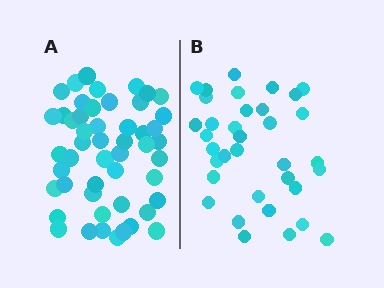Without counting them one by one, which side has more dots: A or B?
Region A (the left region) has more dots.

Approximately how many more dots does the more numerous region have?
Region A has approximately 15 more dots than region B.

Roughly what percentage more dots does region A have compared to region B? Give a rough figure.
About 45% more.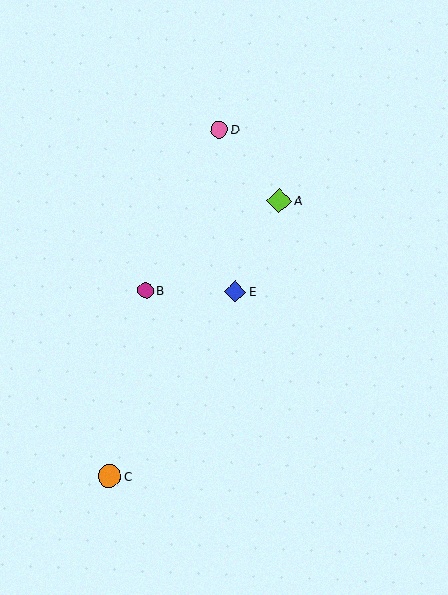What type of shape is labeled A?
Shape A is a lime diamond.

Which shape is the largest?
The lime diamond (labeled A) is the largest.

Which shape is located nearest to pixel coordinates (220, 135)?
The pink circle (labeled D) at (219, 129) is nearest to that location.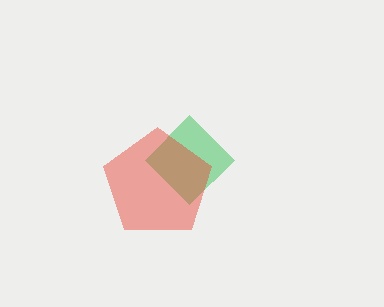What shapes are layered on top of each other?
The layered shapes are: a green diamond, a red pentagon.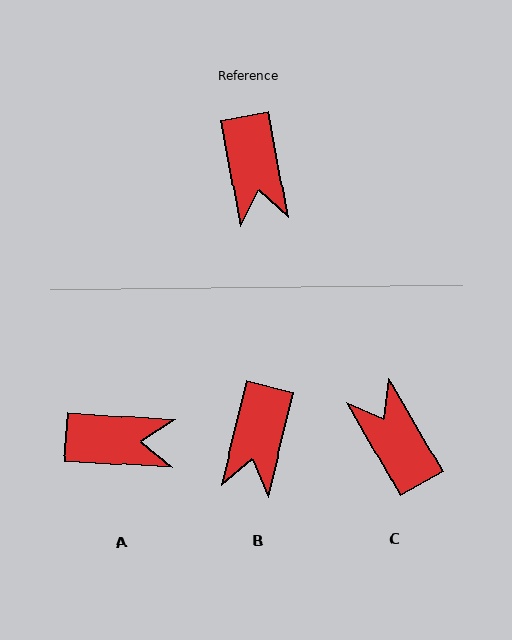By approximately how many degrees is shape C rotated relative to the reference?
Approximately 161 degrees clockwise.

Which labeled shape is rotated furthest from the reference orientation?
C, about 161 degrees away.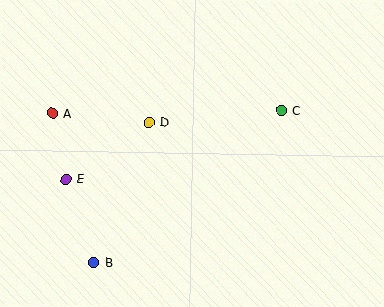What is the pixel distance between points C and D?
The distance between C and D is 133 pixels.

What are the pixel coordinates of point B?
Point B is at (94, 262).